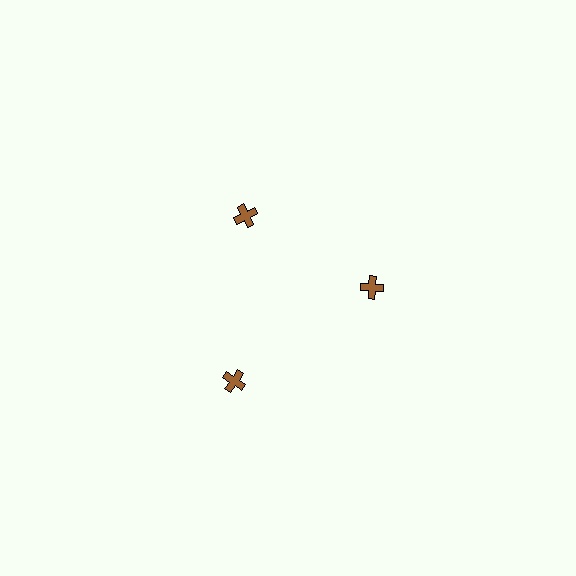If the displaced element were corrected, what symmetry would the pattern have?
It would have 3-fold rotational symmetry — the pattern would map onto itself every 120 degrees.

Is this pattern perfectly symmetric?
No. The 3 brown crosses are arranged in a ring, but one element near the 7 o'clock position is pushed outward from the center, breaking the 3-fold rotational symmetry.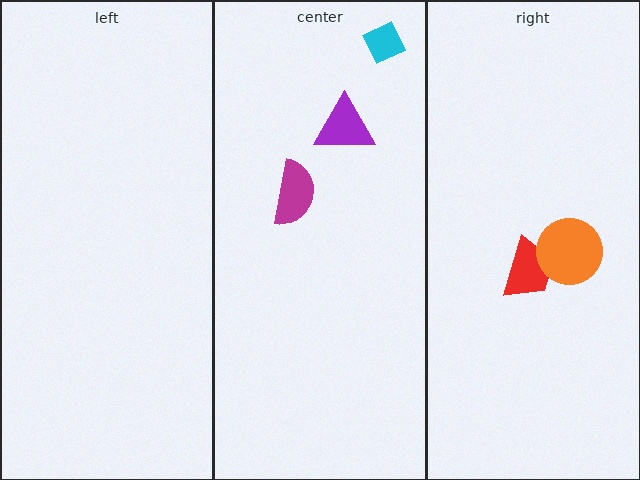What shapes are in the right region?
The red trapezoid, the orange circle.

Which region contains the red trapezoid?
The right region.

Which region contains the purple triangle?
The center region.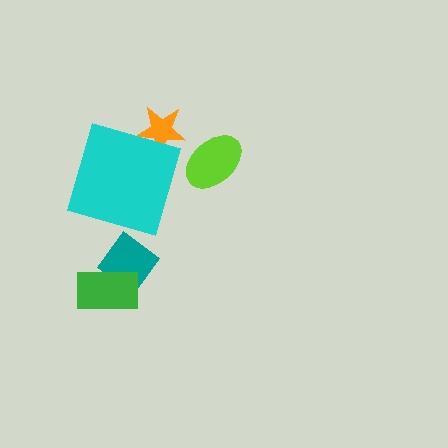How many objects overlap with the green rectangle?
1 object overlaps with the green rectangle.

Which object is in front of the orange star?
The cyan square is in front of the orange star.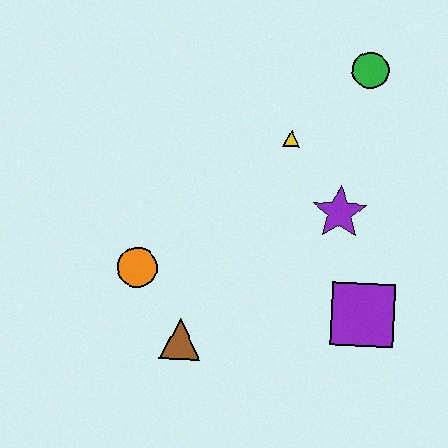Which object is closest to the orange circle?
The brown triangle is closest to the orange circle.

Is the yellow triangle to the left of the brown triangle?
No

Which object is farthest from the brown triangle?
The green circle is farthest from the brown triangle.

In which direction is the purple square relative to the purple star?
The purple square is below the purple star.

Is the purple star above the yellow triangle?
No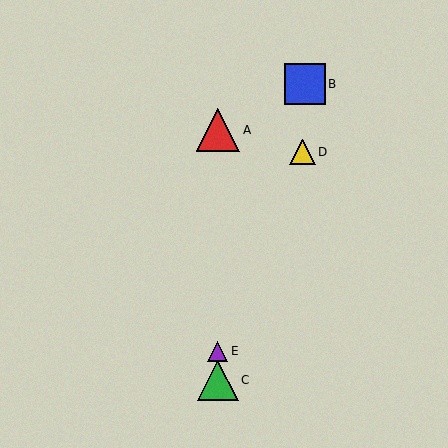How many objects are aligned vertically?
3 objects (A, C, E) are aligned vertically.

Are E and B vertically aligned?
No, E is at x≈218 and B is at x≈305.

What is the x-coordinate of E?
Object E is at x≈218.